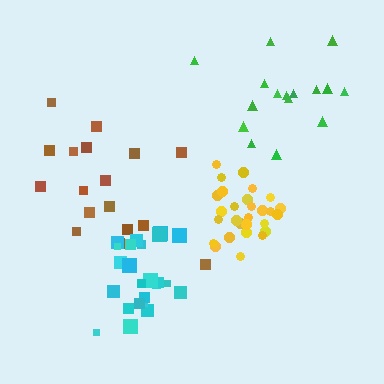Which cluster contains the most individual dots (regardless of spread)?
Yellow (28).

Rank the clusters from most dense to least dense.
yellow, cyan, green, brown.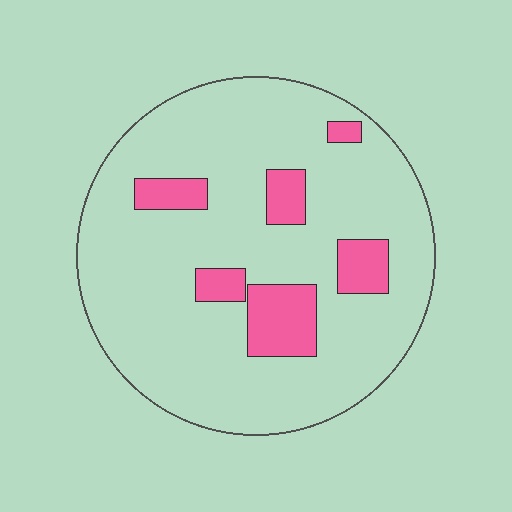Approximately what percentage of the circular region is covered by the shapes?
Approximately 15%.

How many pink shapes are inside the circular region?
6.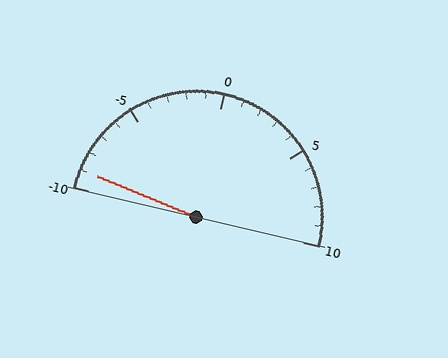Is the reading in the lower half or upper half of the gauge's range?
The reading is in the lower half of the range (-10 to 10).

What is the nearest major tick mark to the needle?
The nearest major tick mark is -10.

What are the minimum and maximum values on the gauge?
The gauge ranges from -10 to 10.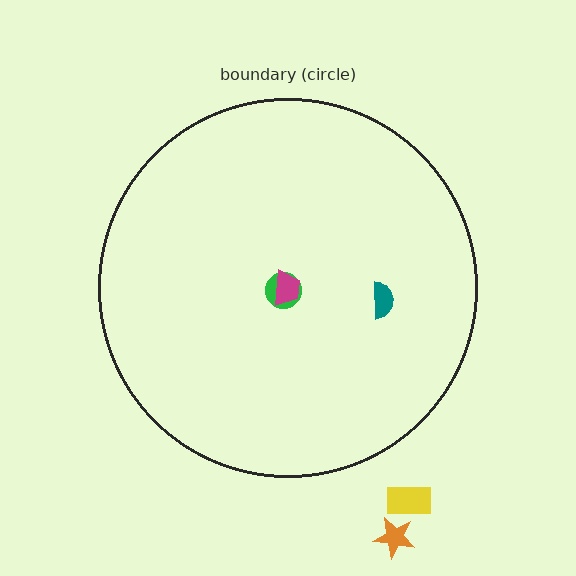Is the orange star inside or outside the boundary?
Outside.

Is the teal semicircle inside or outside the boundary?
Inside.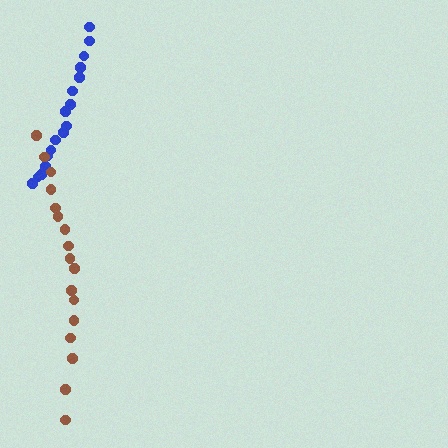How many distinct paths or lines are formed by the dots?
There are 2 distinct paths.